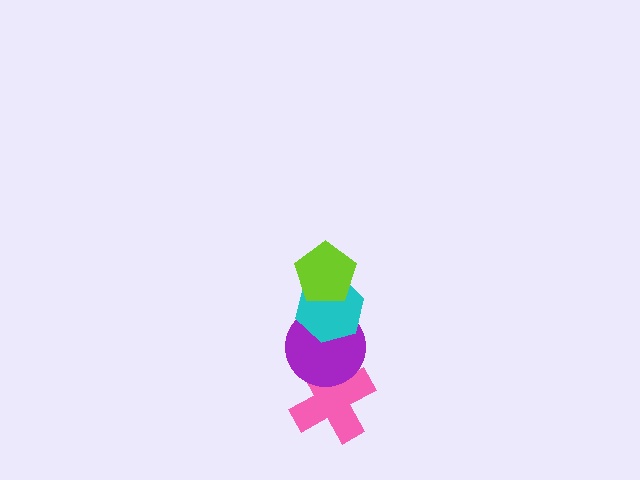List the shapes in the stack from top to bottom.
From top to bottom: the lime pentagon, the cyan hexagon, the purple circle, the pink cross.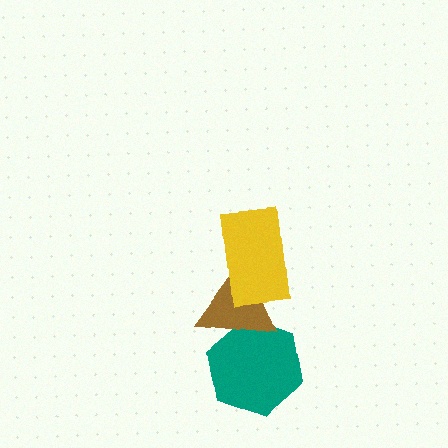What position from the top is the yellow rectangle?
The yellow rectangle is 1st from the top.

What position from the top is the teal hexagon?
The teal hexagon is 3rd from the top.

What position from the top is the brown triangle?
The brown triangle is 2nd from the top.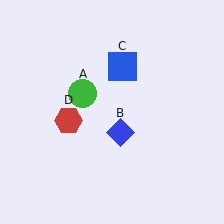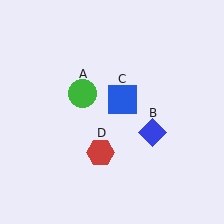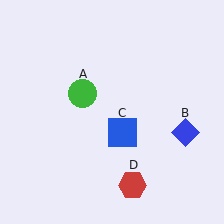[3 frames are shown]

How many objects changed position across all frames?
3 objects changed position: blue diamond (object B), blue square (object C), red hexagon (object D).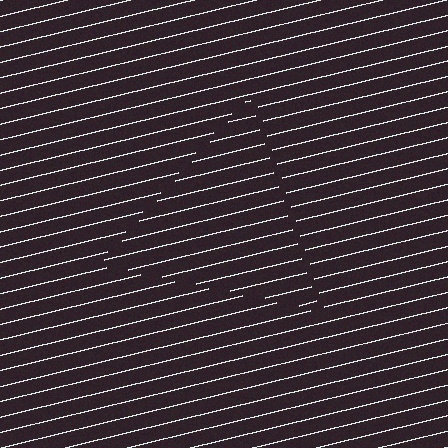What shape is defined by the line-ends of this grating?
An illusory triangle. The interior of the shape contains the same grating, shifted by half a period — the contour is defined by the phase discontinuity where line-ends from the inner and outer gratings abut.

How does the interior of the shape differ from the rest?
The interior of the shape contains the same grating, shifted by half a period — the contour is defined by the phase discontinuity where line-ends from the inner and outer gratings abut.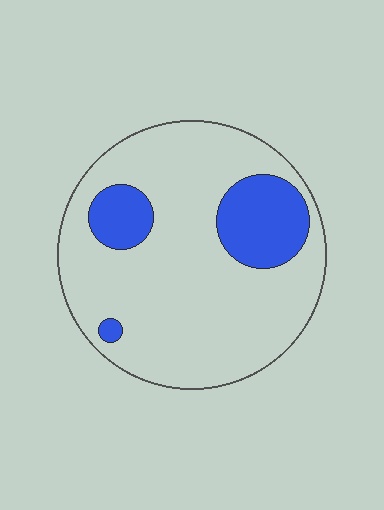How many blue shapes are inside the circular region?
3.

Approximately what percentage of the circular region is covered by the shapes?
Approximately 20%.